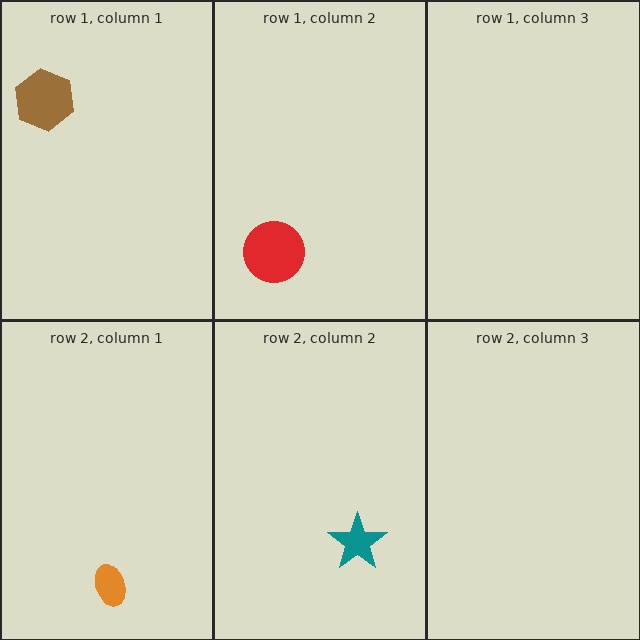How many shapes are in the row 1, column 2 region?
1.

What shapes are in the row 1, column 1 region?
The brown hexagon.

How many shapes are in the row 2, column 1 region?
1.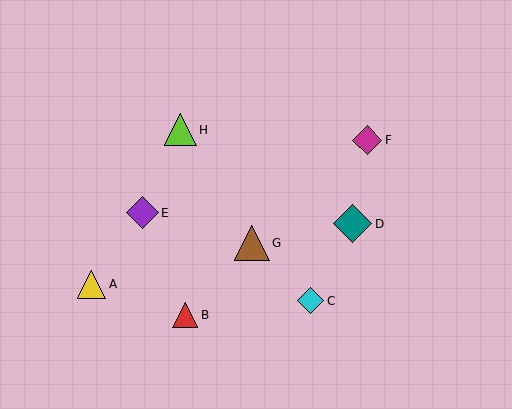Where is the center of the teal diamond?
The center of the teal diamond is at (353, 224).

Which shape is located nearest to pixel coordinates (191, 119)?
The lime triangle (labeled H) at (180, 130) is nearest to that location.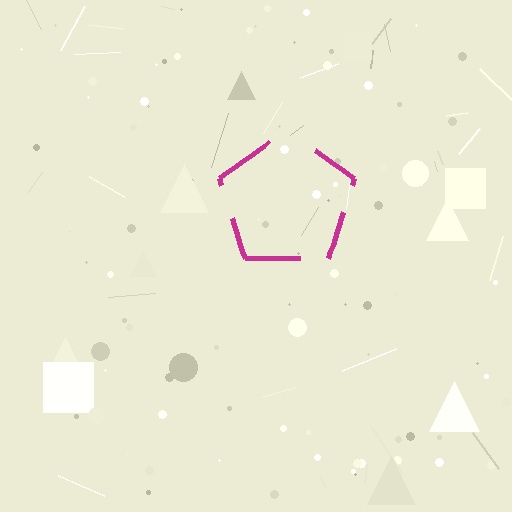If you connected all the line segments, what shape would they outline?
They would outline a pentagon.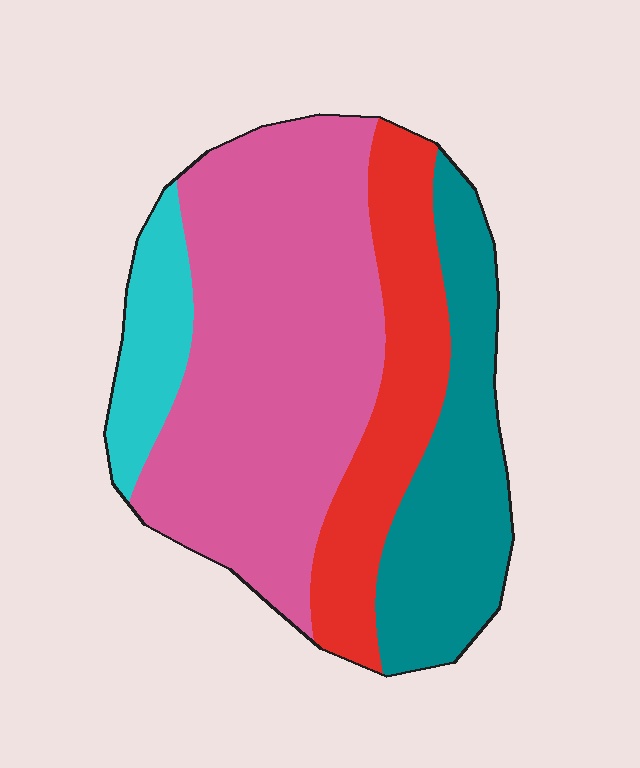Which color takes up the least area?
Cyan, at roughly 10%.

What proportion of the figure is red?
Red covers roughly 20% of the figure.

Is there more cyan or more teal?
Teal.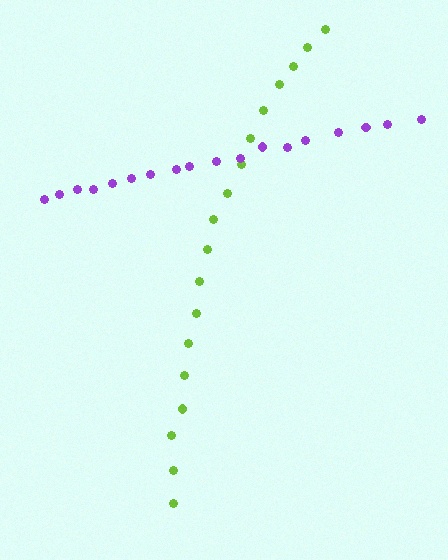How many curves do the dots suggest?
There are 2 distinct paths.